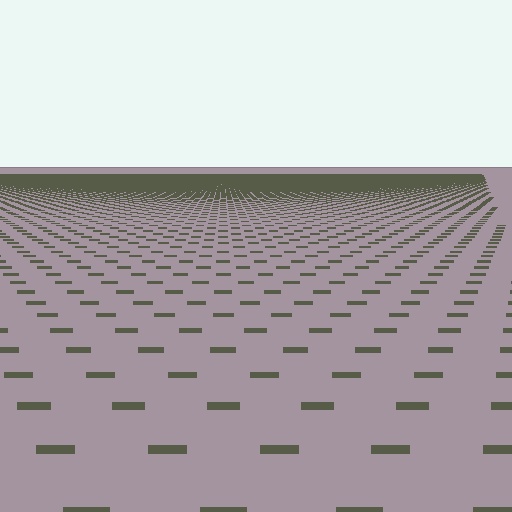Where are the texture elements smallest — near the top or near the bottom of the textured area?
Near the top.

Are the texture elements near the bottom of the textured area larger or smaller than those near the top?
Larger. Near the bottom, elements are closer to the viewer and appear at a bigger on-screen size.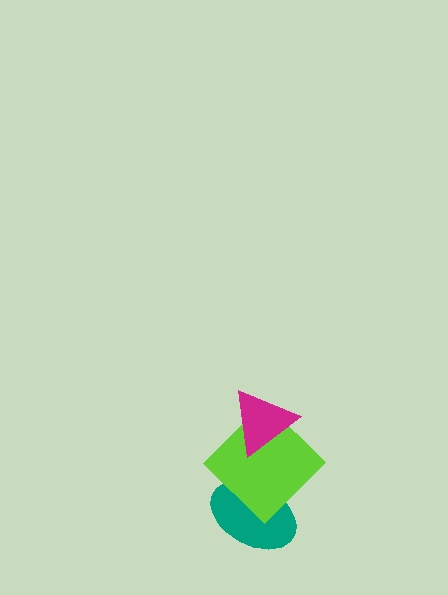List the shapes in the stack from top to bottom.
From top to bottom: the magenta triangle, the lime diamond, the teal ellipse.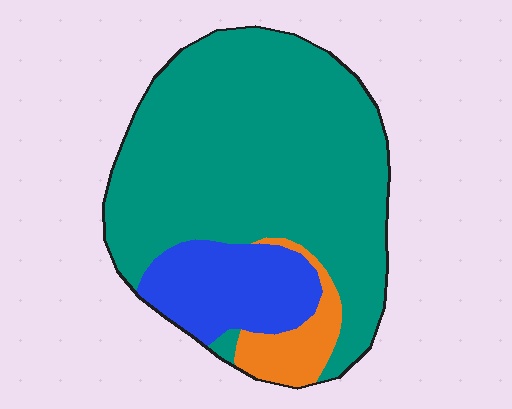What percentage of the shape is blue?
Blue takes up about one sixth (1/6) of the shape.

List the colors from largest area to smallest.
From largest to smallest: teal, blue, orange.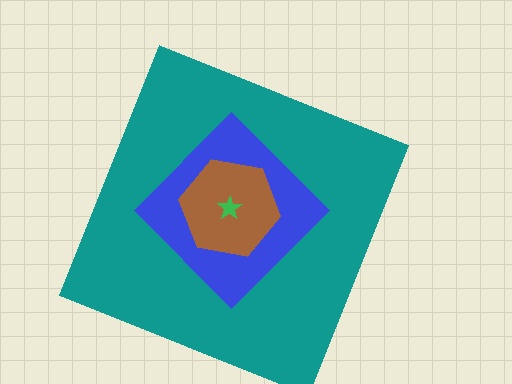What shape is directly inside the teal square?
The blue diamond.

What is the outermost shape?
The teal square.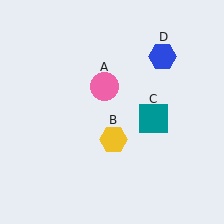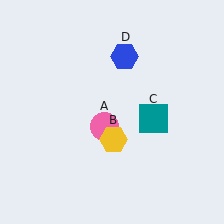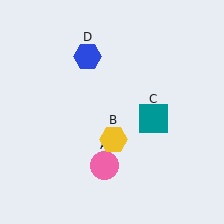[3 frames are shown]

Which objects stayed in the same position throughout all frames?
Yellow hexagon (object B) and teal square (object C) remained stationary.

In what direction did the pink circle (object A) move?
The pink circle (object A) moved down.